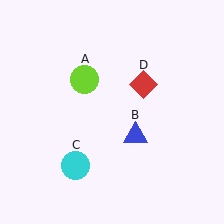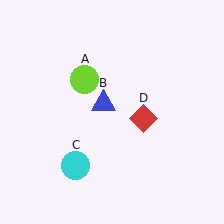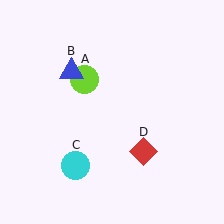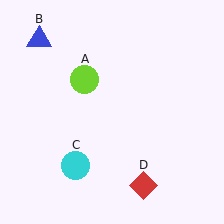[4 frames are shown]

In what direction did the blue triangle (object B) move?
The blue triangle (object B) moved up and to the left.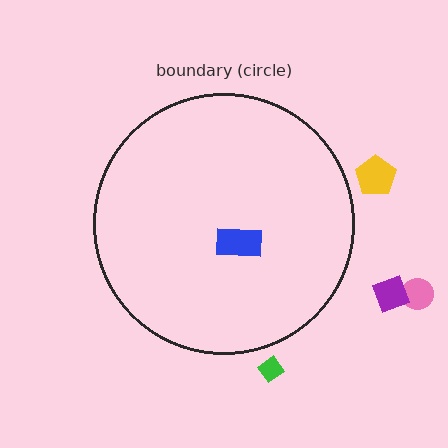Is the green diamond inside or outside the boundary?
Outside.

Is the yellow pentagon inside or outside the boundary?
Outside.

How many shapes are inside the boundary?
1 inside, 4 outside.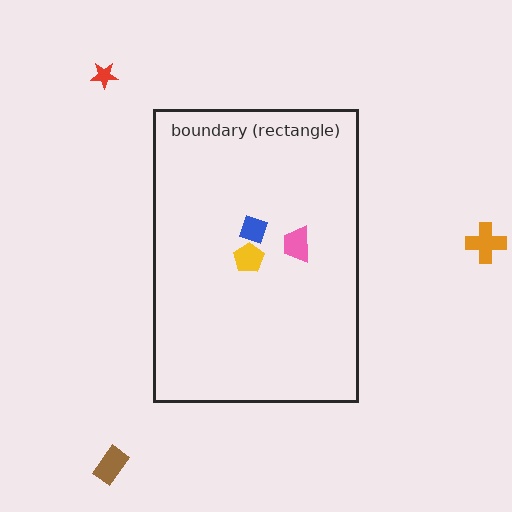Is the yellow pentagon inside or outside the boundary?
Inside.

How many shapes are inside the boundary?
3 inside, 3 outside.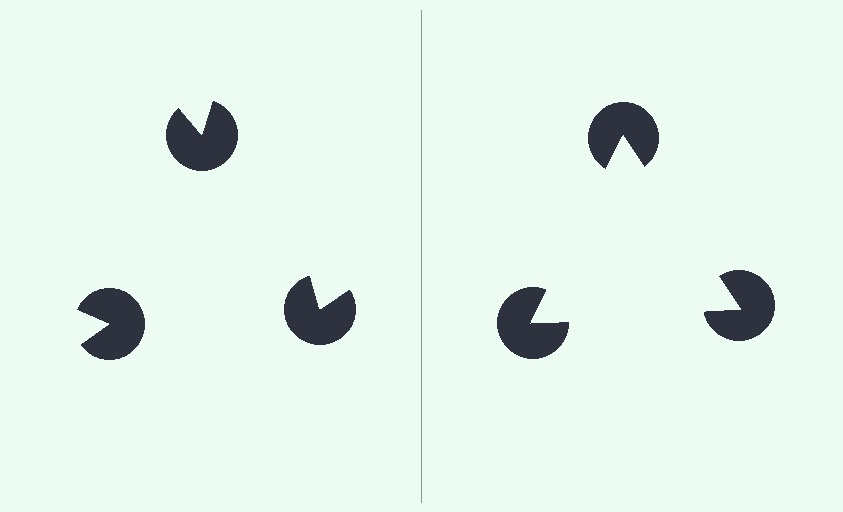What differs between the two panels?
The pac-man discs are positioned identically on both sides; only the wedge orientations differ. On the right they align to a triangle; on the left they are misaligned.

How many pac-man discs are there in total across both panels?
6 — 3 on each side.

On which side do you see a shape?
An illusory triangle appears on the right side. On the left side the wedge cuts are rotated, so no coherent shape forms.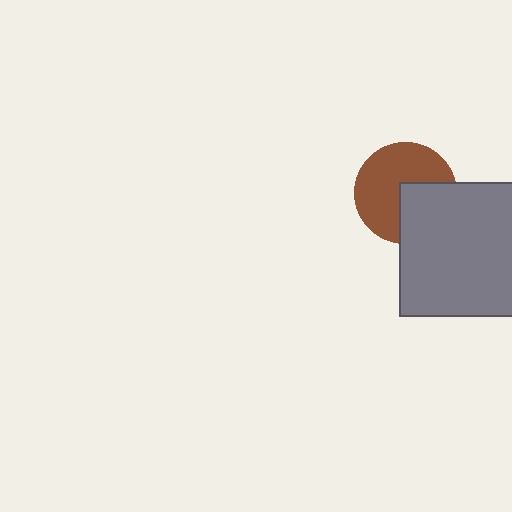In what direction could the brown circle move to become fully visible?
The brown circle could move toward the upper-left. That would shift it out from behind the gray square entirely.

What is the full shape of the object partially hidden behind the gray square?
The partially hidden object is a brown circle.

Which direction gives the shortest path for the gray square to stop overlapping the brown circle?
Moving toward the lower-right gives the shortest separation.